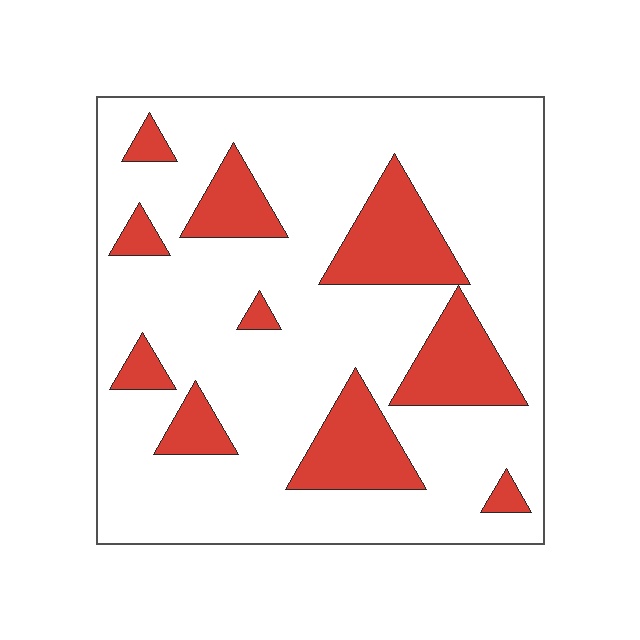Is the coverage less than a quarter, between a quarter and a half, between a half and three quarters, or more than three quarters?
Less than a quarter.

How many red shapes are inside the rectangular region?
10.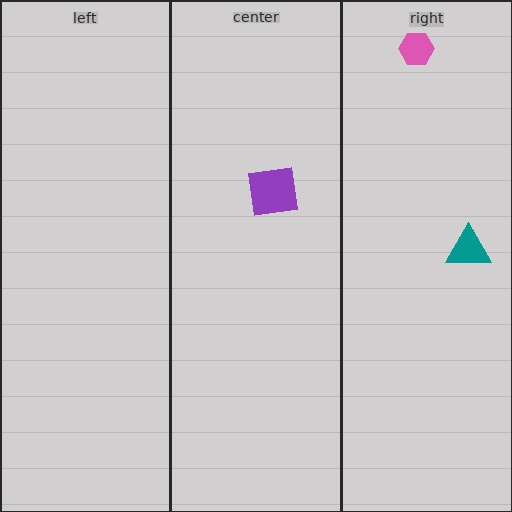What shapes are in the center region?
The purple square.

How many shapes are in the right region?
2.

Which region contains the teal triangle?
The right region.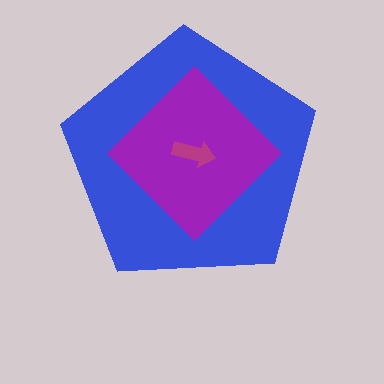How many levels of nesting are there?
3.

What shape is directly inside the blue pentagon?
The purple diamond.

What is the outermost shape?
The blue pentagon.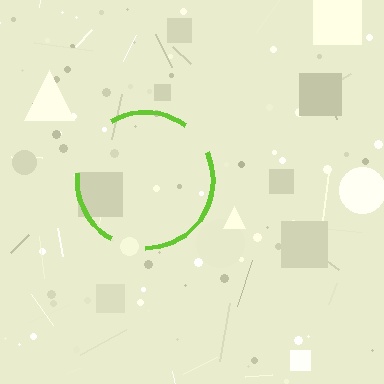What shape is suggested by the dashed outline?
The dashed outline suggests a circle.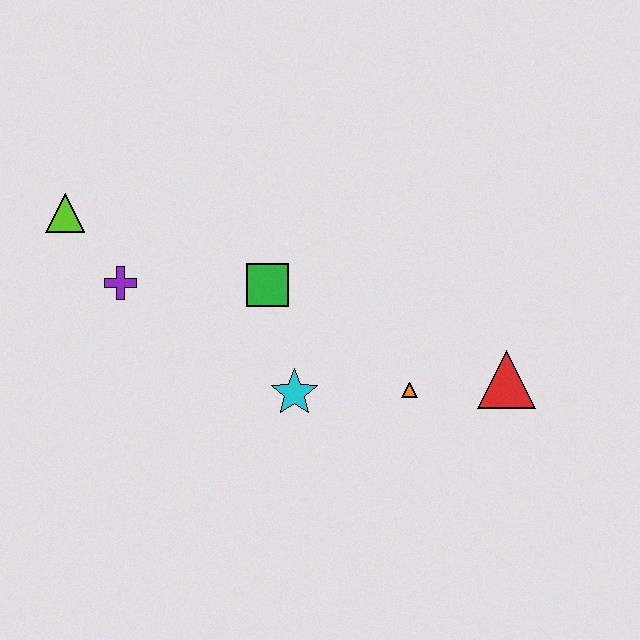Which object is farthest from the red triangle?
The lime triangle is farthest from the red triangle.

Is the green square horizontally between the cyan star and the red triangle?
No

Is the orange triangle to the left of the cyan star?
No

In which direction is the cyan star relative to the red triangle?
The cyan star is to the left of the red triangle.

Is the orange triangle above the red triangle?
No